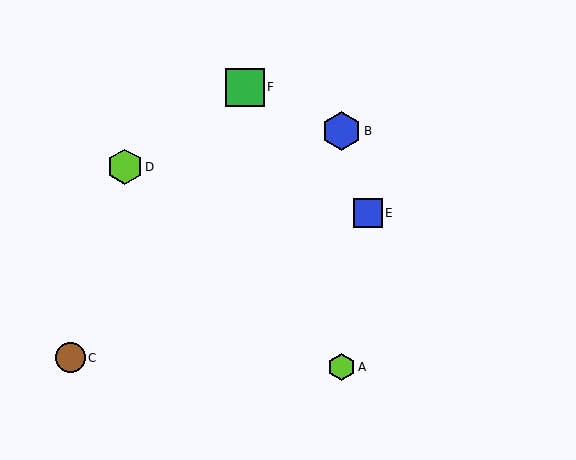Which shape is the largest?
The blue hexagon (labeled B) is the largest.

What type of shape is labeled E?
Shape E is a blue square.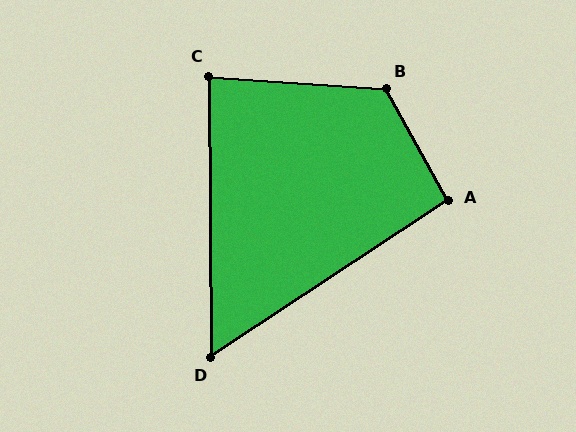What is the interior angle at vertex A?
Approximately 95 degrees (approximately right).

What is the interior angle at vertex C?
Approximately 85 degrees (approximately right).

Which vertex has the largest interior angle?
B, at approximately 123 degrees.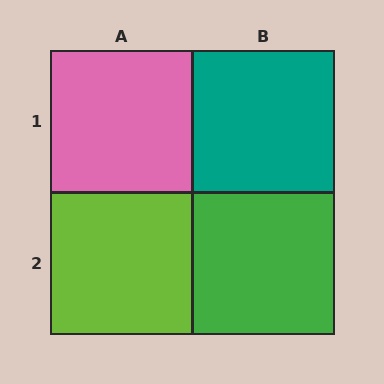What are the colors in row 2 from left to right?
Lime, green.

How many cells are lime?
1 cell is lime.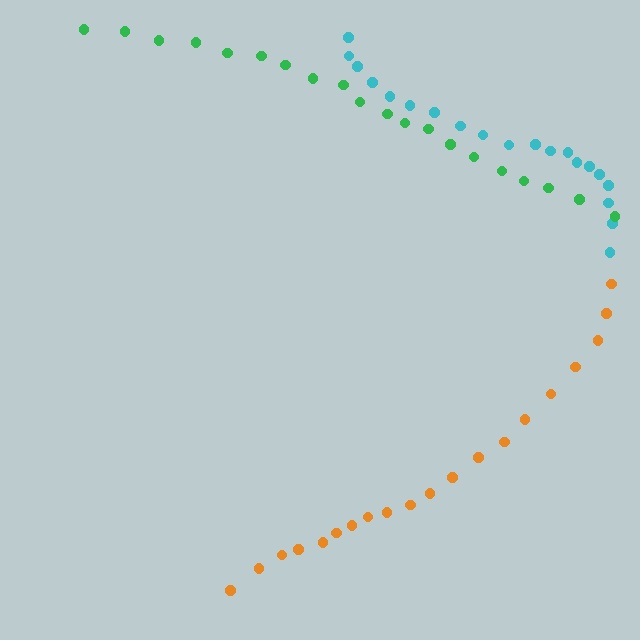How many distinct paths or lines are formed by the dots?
There are 3 distinct paths.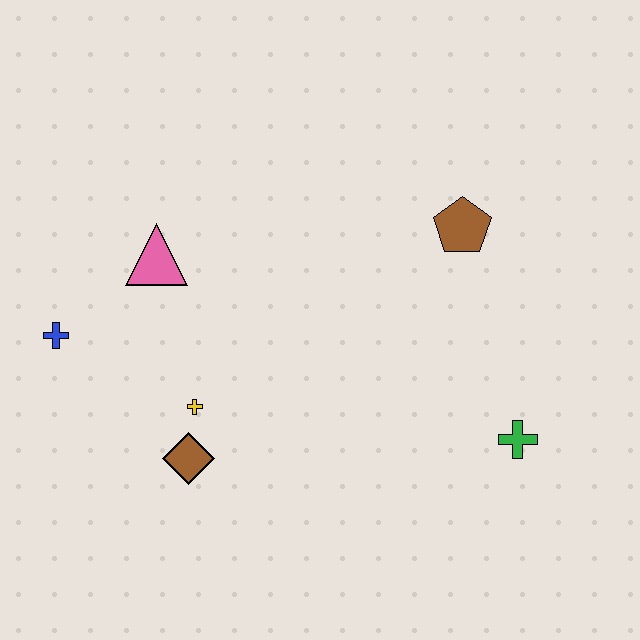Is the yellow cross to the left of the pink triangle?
No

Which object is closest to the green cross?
The brown pentagon is closest to the green cross.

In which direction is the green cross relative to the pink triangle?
The green cross is to the right of the pink triangle.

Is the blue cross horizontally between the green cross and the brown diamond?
No